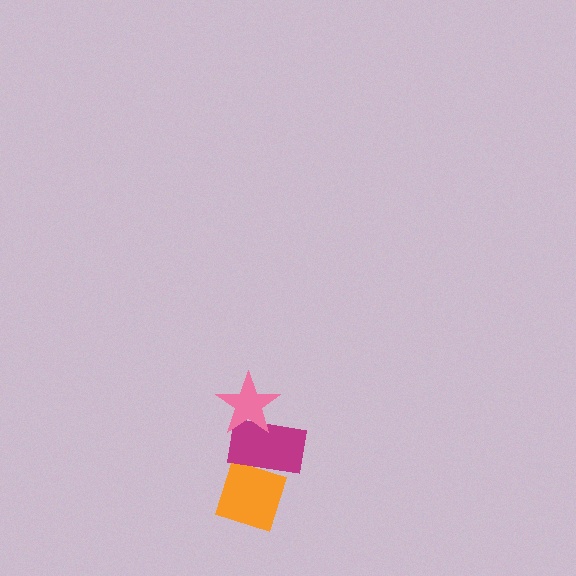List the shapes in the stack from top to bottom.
From top to bottom: the pink star, the magenta rectangle, the orange diamond.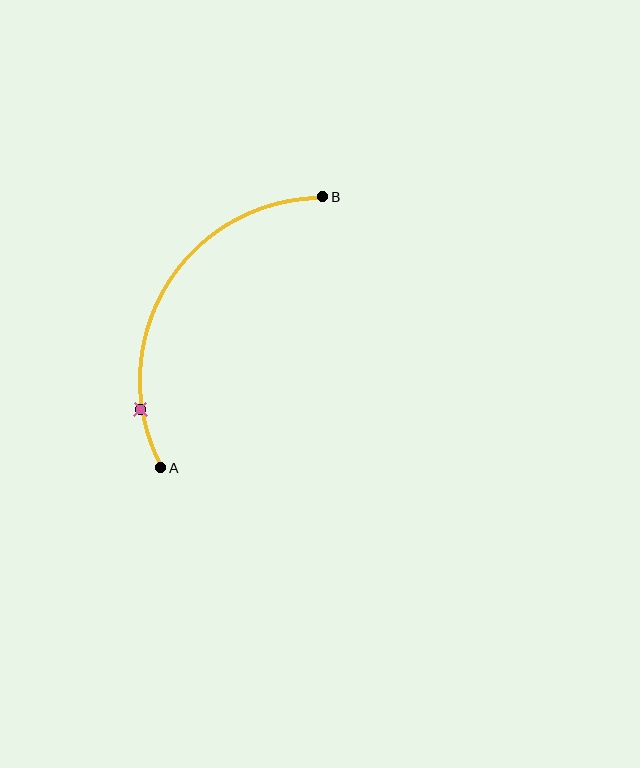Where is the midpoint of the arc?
The arc midpoint is the point on the curve farthest from the straight line joining A and B. It sits to the left of that line.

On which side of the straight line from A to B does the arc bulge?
The arc bulges to the left of the straight line connecting A and B.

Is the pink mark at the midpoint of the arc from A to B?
No. The pink mark lies on the arc but is closer to endpoint A. The arc midpoint would be at the point on the curve equidistant along the arc from both A and B.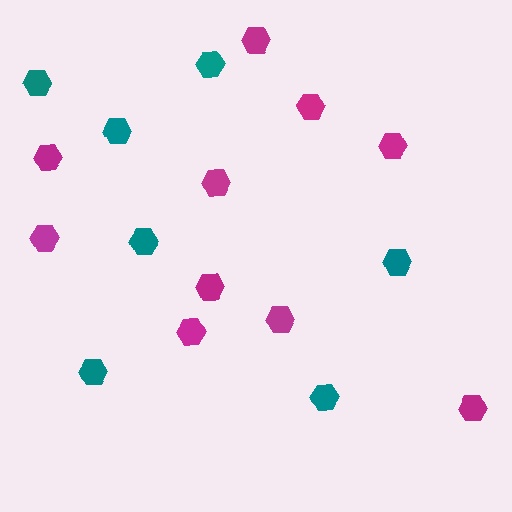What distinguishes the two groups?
There are 2 groups: one group of magenta hexagons (10) and one group of teal hexagons (7).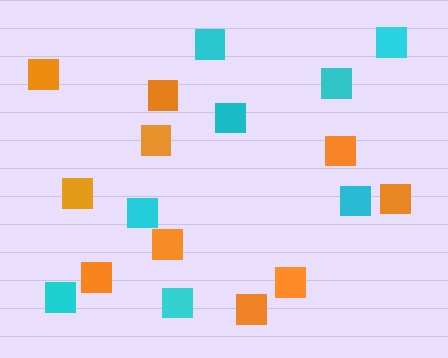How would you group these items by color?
There are 2 groups: one group of orange squares (10) and one group of cyan squares (8).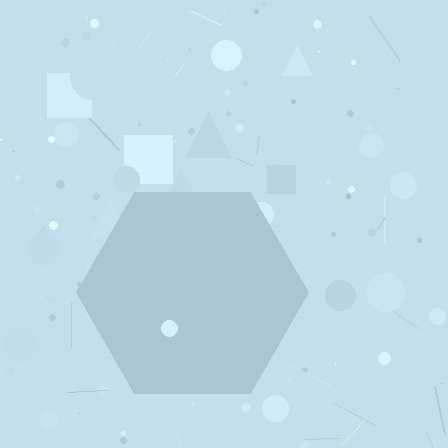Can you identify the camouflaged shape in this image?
The camouflaged shape is a hexagon.